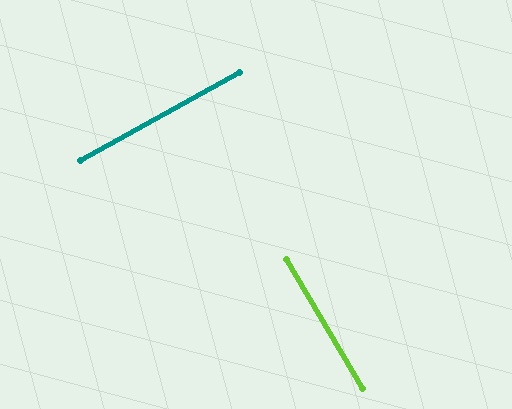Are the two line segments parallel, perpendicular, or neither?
Perpendicular — they meet at approximately 88°.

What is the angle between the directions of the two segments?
Approximately 88 degrees.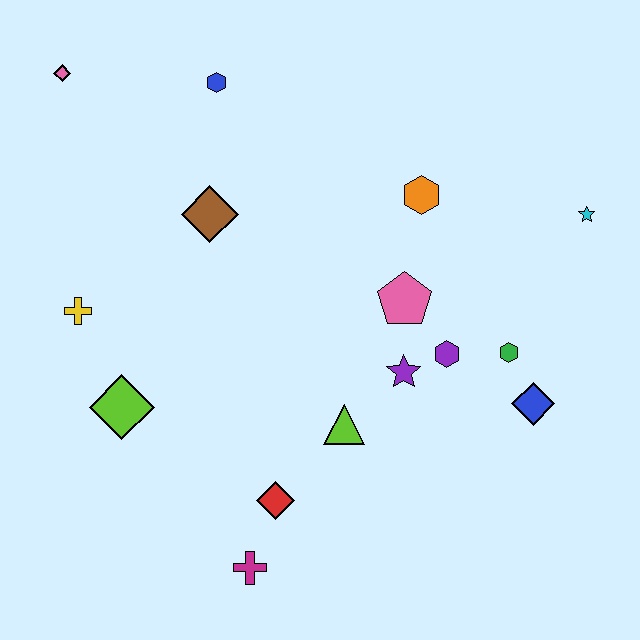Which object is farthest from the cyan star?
The pink diamond is farthest from the cyan star.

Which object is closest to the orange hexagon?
The pink pentagon is closest to the orange hexagon.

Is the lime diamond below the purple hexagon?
Yes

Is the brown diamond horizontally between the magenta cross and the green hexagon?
No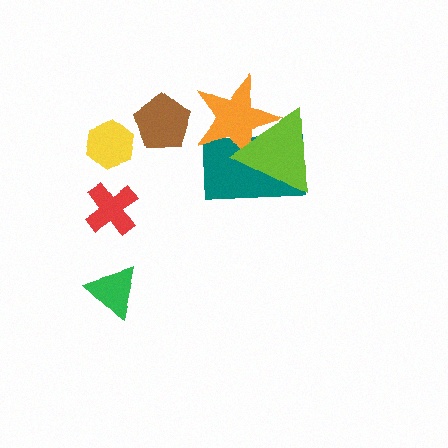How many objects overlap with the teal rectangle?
2 objects overlap with the teal rectangle.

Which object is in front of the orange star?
The lime triangle is in front of the orange star.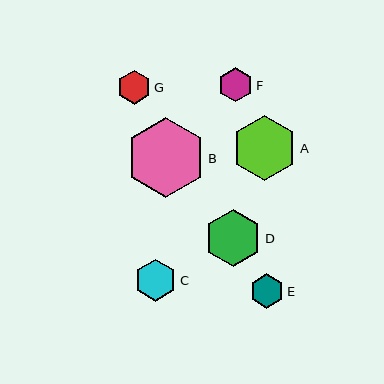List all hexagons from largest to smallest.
From largest to smallest: B, A, D, C, E, F, G.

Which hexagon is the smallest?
Hexagon G is the smallest with a size of approximately 34 pixels.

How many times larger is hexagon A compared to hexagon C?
Hexagon A is approximately 1.5 times the size of hexagon C.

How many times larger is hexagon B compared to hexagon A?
Hexagon B is approximately 1.2 times the size of hexagon A.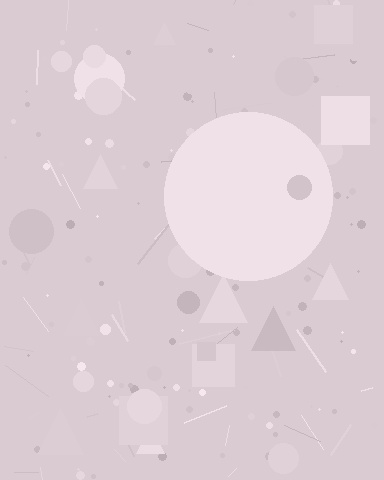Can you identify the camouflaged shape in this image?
The camouflaged shape is a circle.